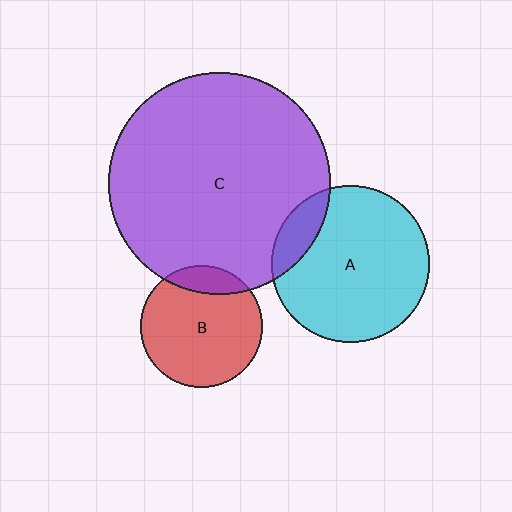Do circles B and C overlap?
Yes.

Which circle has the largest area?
Circle C (purple).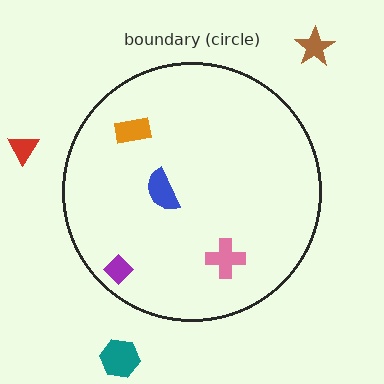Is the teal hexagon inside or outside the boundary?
Outside.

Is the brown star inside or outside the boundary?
Outside.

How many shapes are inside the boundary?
4 inside, 3 outside.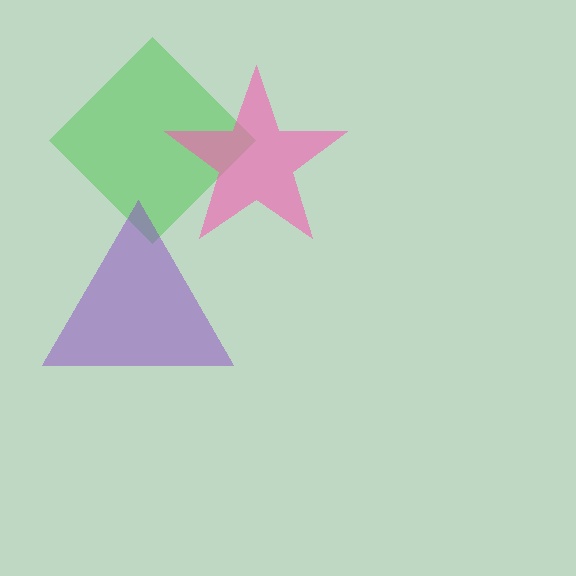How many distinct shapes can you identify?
There are 3 distinct shapes: a green diamond, a purple triangle, a pink star.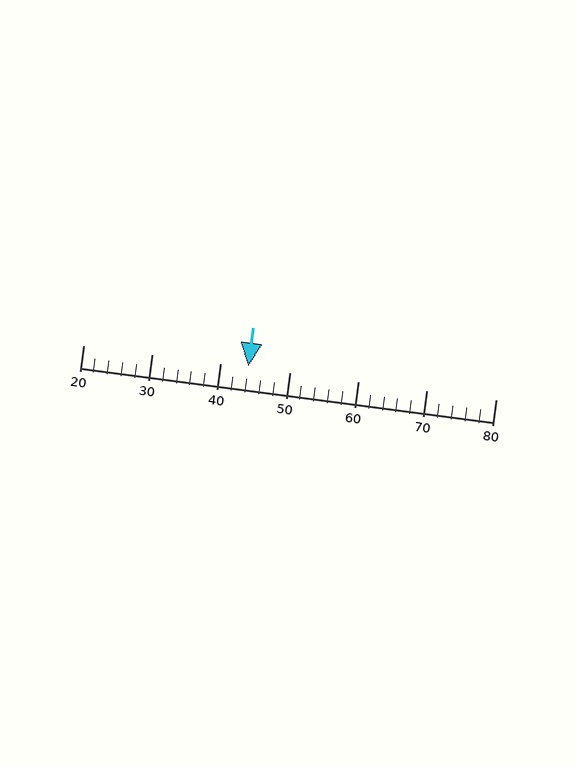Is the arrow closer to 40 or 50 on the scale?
The arrow is closer to 40.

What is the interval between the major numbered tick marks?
The major tick marks are spaced 10 units apart.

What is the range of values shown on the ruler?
The ruler shows values from 20 to 80.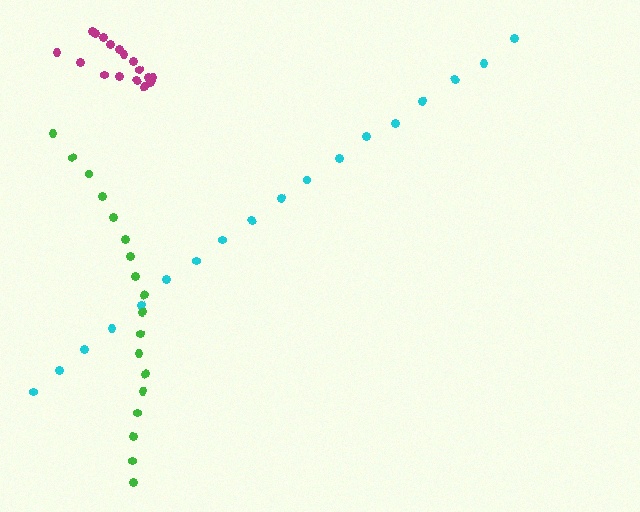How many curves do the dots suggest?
There are 3 distinct paths.